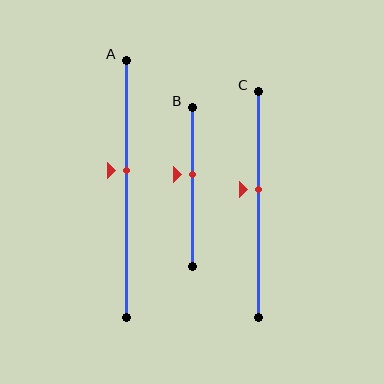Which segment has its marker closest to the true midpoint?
Segment C has its marker closest to the true midpoint.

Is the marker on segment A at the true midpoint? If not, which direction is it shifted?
No, the marker on segment A is shifted upward by about 7% of the segment length.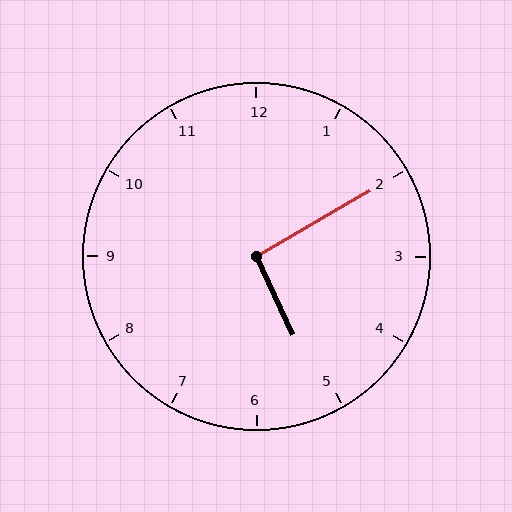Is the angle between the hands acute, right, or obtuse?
It is right.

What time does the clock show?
5:10.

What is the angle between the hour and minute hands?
Approximately 95 degrees.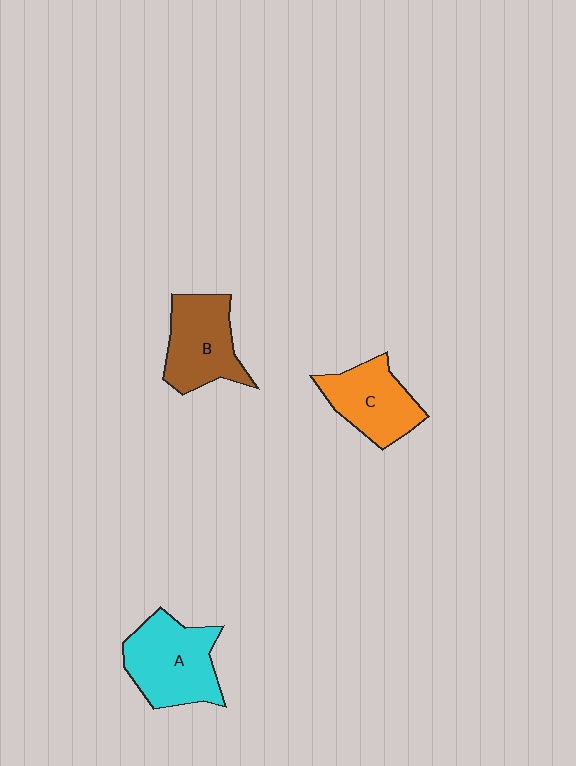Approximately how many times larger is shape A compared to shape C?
Approximately 1.2 times.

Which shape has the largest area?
Shape A (cyan).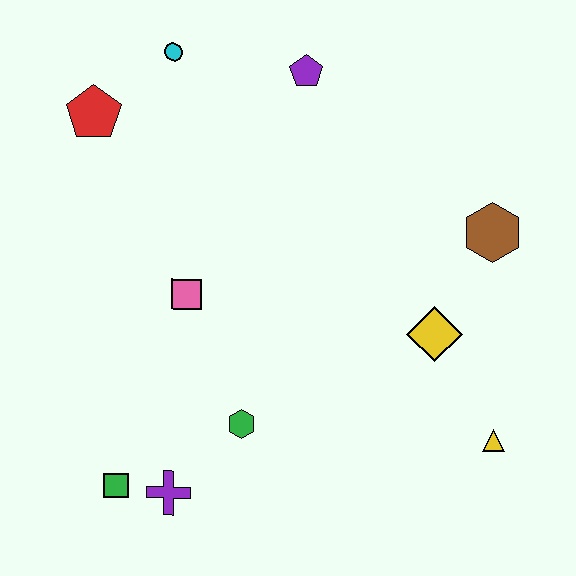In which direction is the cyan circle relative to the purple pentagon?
The cyan circle is to the left of the purple pentagon.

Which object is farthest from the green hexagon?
The cyan circle is farthest from the green hexagon.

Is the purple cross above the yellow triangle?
No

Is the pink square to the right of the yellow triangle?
No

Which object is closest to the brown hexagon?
The yellow diamond is closest to the brown hexagon.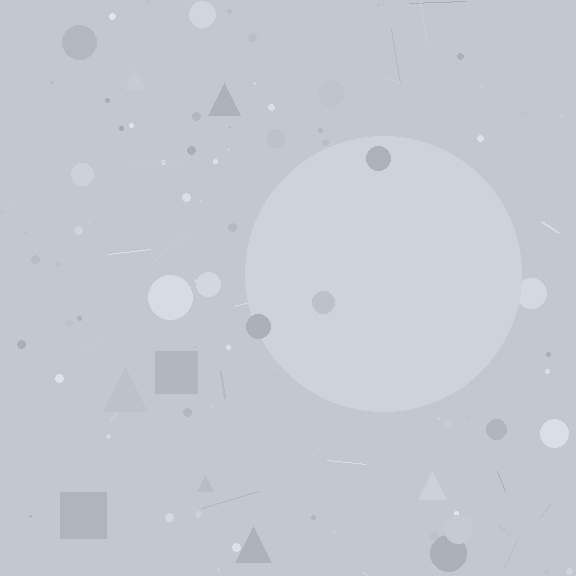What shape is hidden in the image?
A circle is hidden in the image.